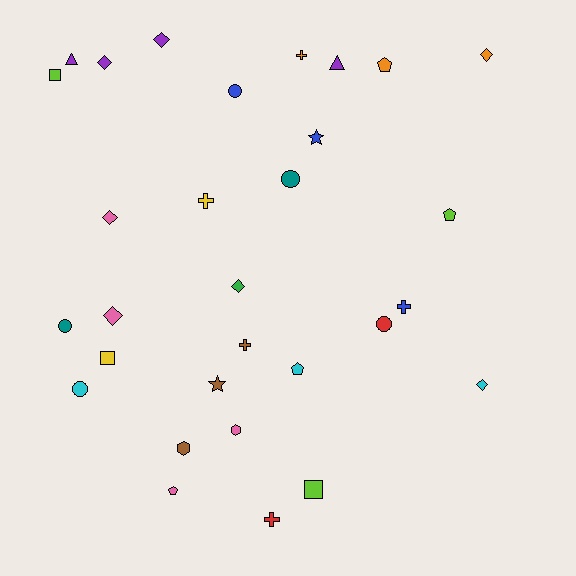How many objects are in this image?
There are 30 objects.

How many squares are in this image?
There are 3 squares.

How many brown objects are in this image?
There are 3 brown objects.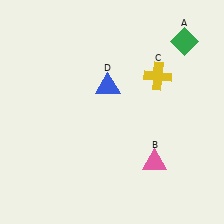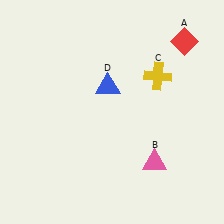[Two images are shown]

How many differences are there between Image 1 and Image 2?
There is 1 difference between the two images.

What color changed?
The diamond (A) changed from green in Image 1 to red in Image 2.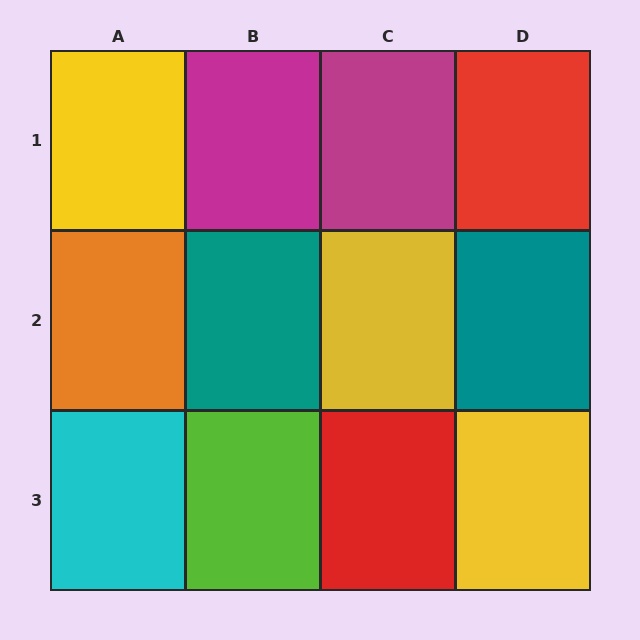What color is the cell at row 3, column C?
Red.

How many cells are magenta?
2 cells are magenta.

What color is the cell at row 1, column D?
Red.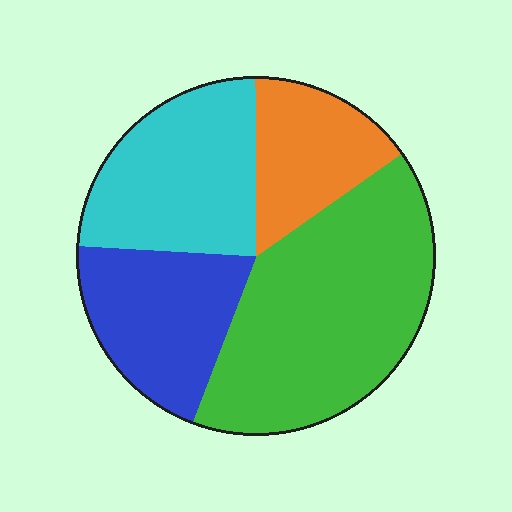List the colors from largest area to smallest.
From largest to smallest: green, cyan, blue, orange.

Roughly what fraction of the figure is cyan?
Cyan covers roughly 25% of the figure.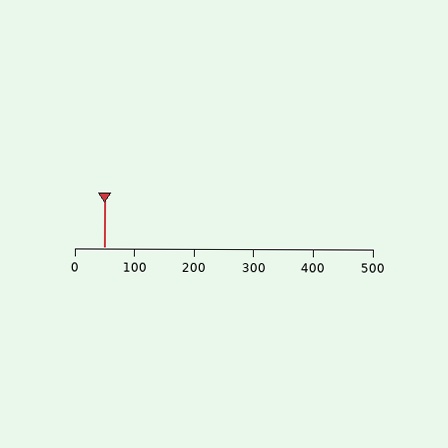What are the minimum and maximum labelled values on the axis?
The axis runs from 0 to 500.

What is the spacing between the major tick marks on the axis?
The major ticks are spaced 100 apart.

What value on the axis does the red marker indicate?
The marker indicates approximately 50.